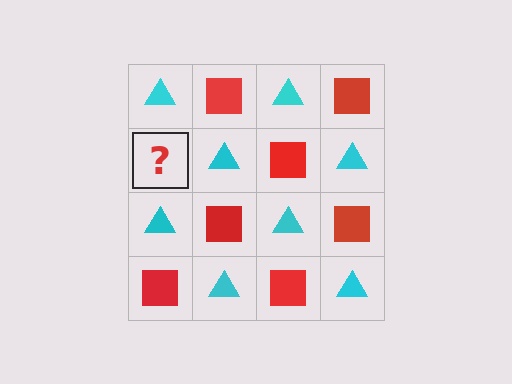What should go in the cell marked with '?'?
The missing cell should contain a red square.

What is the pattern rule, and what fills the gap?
The rule is that it alternates cyan triangle and red square in a checkerboard pattern. The gap should be filled with a red square.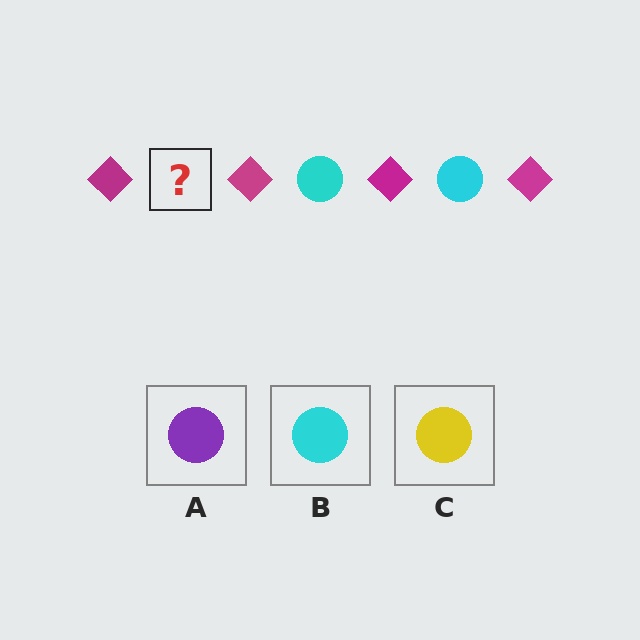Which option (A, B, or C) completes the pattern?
B.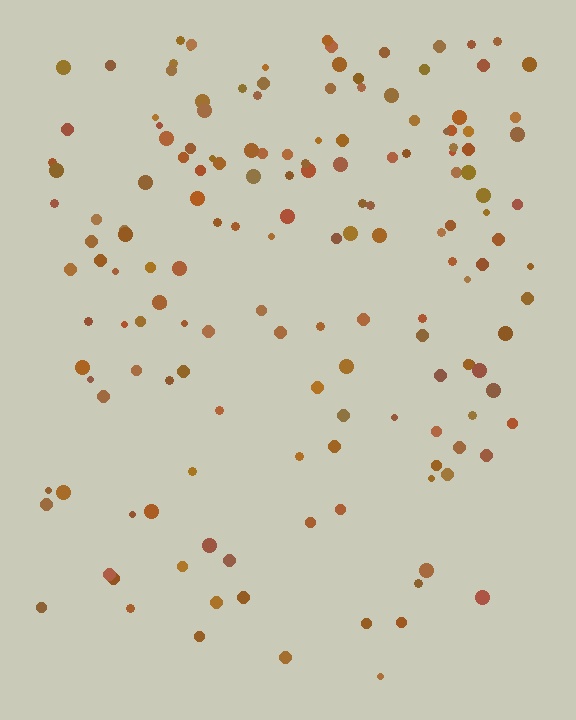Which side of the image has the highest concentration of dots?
The top.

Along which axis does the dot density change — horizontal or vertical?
Vertical.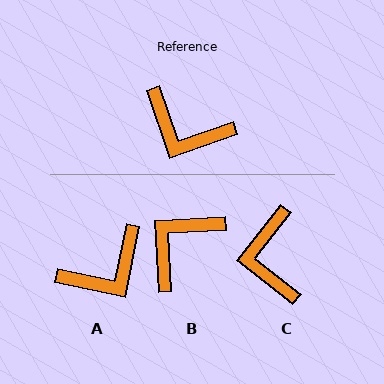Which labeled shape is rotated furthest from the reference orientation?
B, about 106 degrees away.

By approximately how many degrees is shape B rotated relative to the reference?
Approximately 106 degrees clockwise.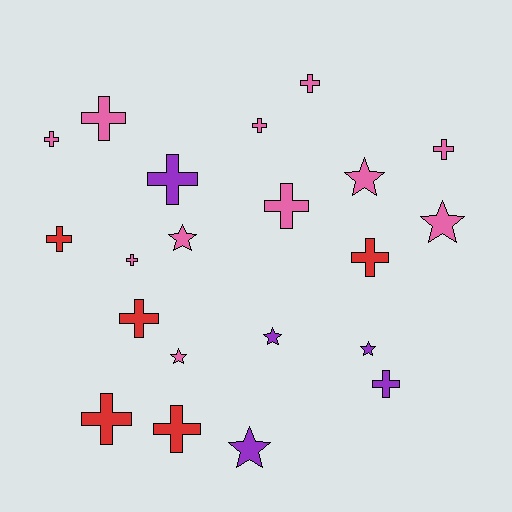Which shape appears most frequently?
Cross, with 14 objects.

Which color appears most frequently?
Pink, with 11 objects.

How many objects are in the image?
There are 21 objects.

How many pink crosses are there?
There are 7 pink crosses.